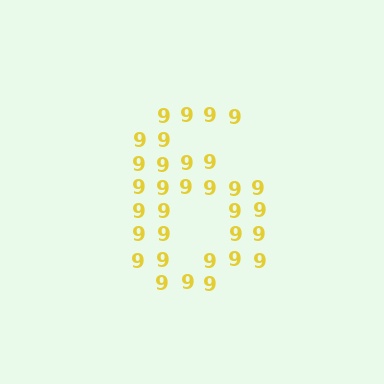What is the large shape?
The large shape is the digit 6.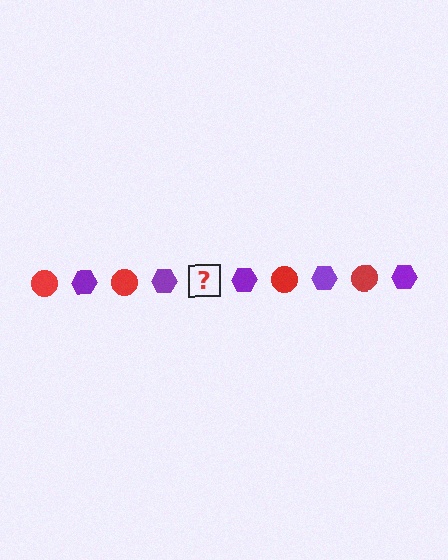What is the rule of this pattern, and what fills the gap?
The rule is that the pattern alternates between red circle and purple hexagon. The gap should be filled with a red circle.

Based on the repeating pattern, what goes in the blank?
The blank should be a red circle.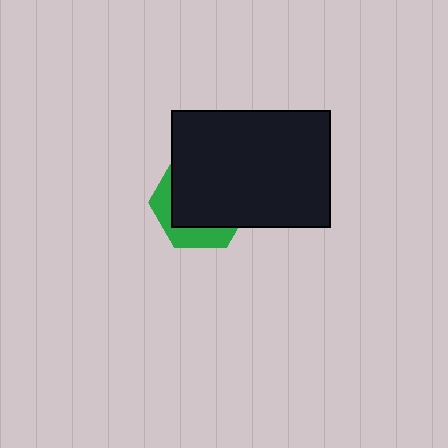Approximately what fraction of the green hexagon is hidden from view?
Roughly 69% of the green hexagon is hidden behind the black rectangle.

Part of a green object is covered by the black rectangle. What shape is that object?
It is a hexagon.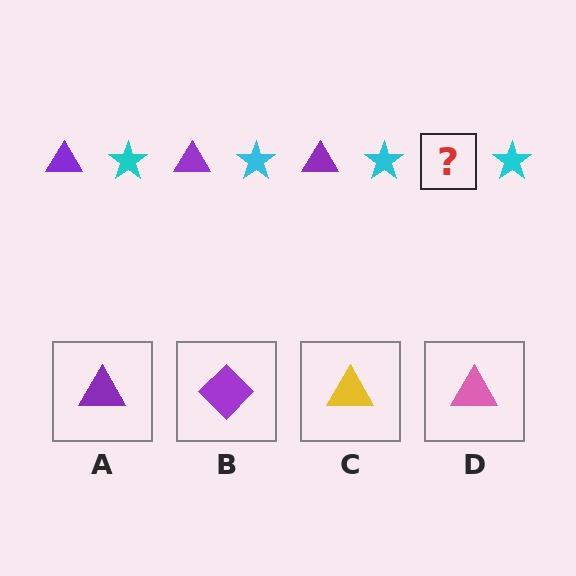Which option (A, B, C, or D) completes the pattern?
A.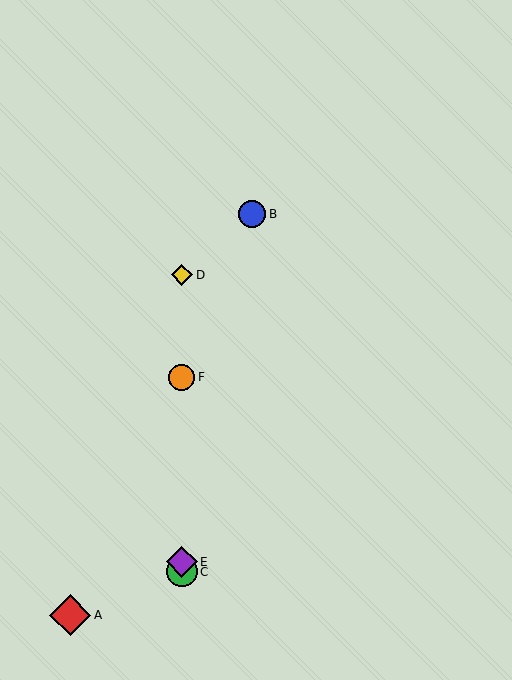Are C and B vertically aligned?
No, C is at x≈182 and B is at x≈252.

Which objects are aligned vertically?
Objects C, D, E, F are aligned vertically.